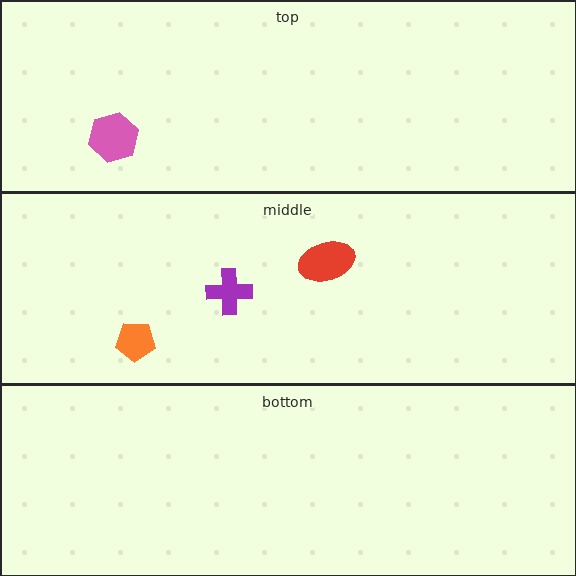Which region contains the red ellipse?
The middle region.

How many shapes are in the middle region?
3.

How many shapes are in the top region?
1.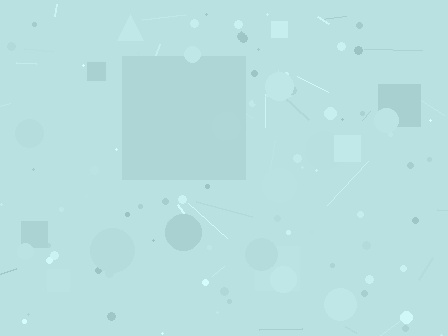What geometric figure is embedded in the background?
A square is embedded in the background.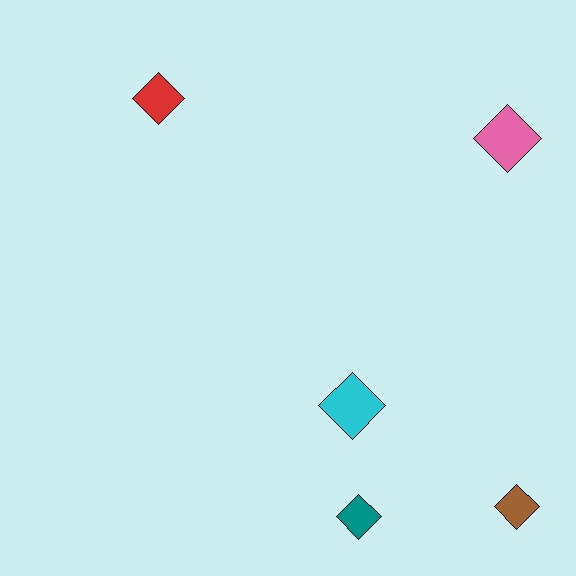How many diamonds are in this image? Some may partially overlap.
There are 5 diamonds.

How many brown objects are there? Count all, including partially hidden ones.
There is 1 brown object.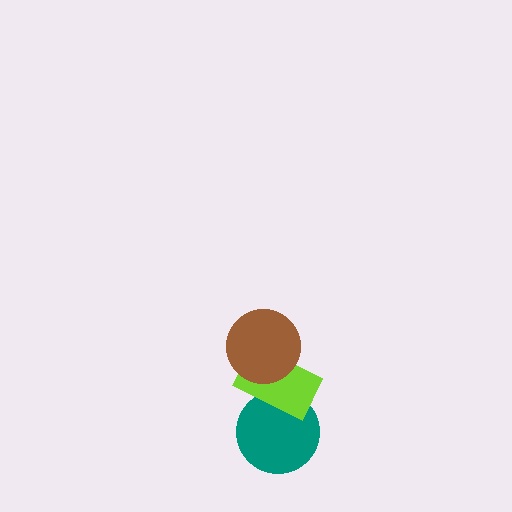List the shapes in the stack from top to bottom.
From top to bottom: the brown circle, the lime rectangle, the teal circle.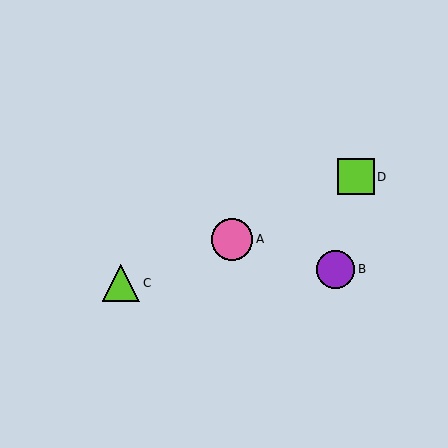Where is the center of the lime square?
The center of the lime square is at (356, 177).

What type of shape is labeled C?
Shape C is a lime triangle.